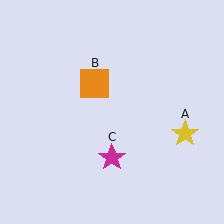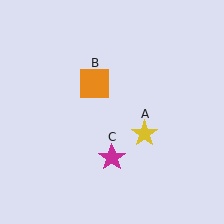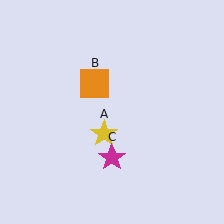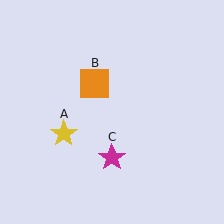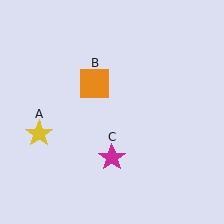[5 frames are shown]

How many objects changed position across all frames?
1 object changed position: yellow star (object A).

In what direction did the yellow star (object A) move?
The yellow star (object A) moved left.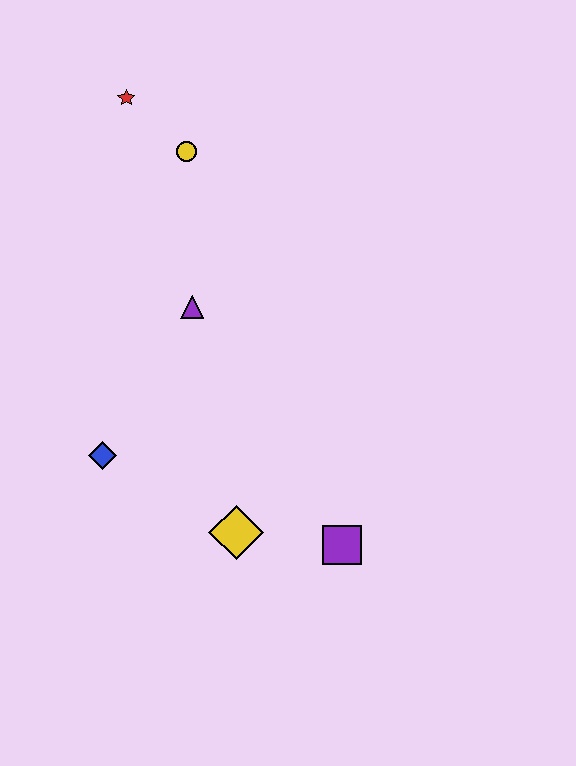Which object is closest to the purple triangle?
The yellow circle is closest to the purple triangle.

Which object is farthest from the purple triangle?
The purple square is farthest from the purple triangle.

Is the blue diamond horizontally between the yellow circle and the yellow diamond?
No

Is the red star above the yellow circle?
Yes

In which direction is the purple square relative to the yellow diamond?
The purple square is to the right of the yellow diamond.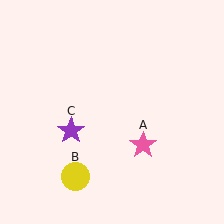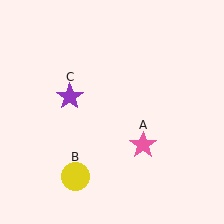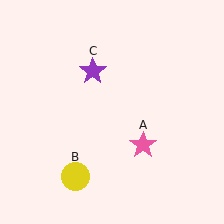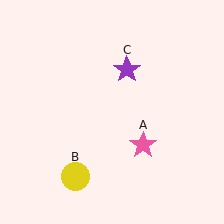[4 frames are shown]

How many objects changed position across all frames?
1 object changed position: purple star (object C).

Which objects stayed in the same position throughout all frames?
Pink star (object A) and yellow circle (object B) remained stationary.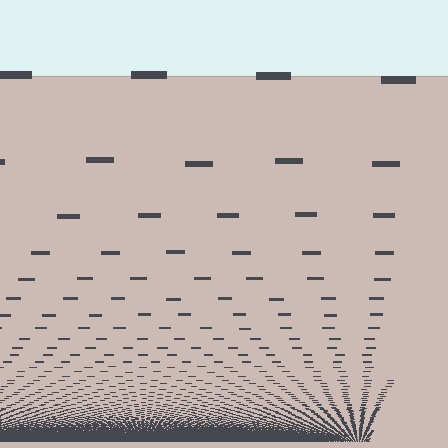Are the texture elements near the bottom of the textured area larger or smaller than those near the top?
Smaller. The gradient is inverted — elements near the bottom are smaller and denser.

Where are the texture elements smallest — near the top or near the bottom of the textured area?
Near the bottom.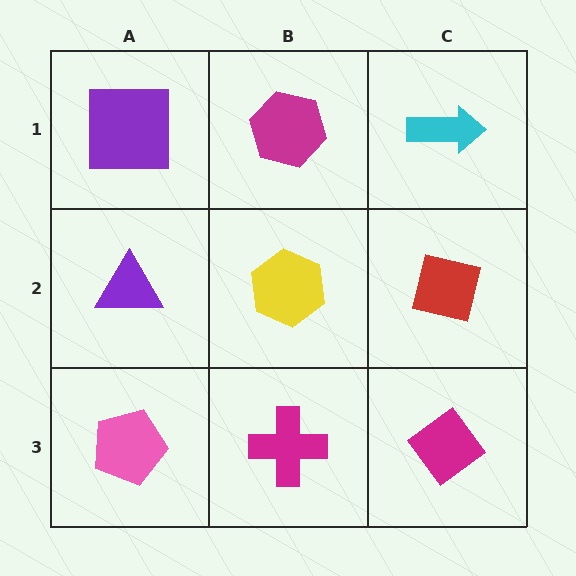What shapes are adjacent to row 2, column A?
A purple square (row 1, column A), a pink pentagon (row 3, column A), a yellow hexagon (row 2, column B).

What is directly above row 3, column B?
A yellow hexagon.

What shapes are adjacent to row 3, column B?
A yellow hexagon (row 2, column B), a pink pentagon (row 3, column A), a magenta diamond (row 3, column C).